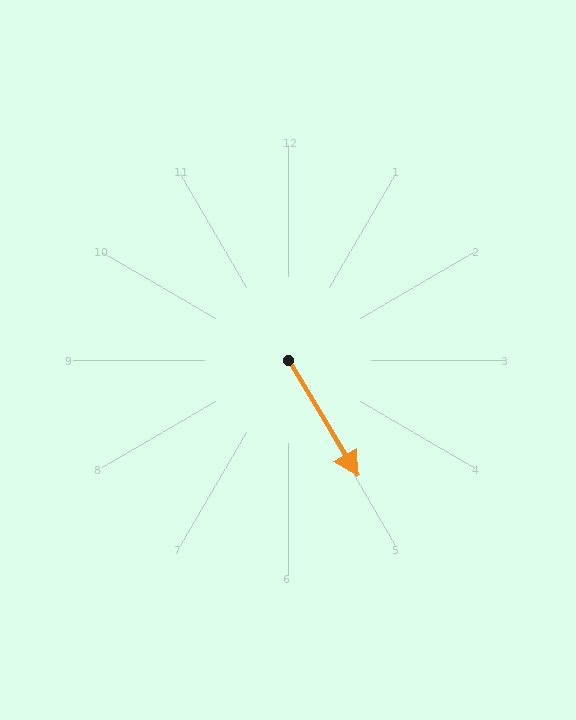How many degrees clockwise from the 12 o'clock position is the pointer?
Approximately 149 degrees.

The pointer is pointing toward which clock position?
Roughly 5 o'clock.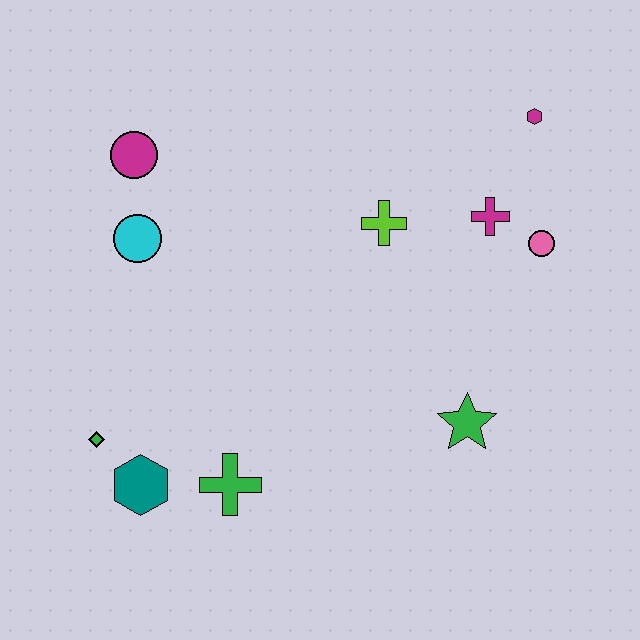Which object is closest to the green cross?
The teal hexagon is closest to the green cross.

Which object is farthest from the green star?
The magenta circle is farthest from the green star.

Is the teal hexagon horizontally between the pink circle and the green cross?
No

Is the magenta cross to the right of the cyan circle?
Yes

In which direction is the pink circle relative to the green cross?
The pink circle is to the right of the green cross.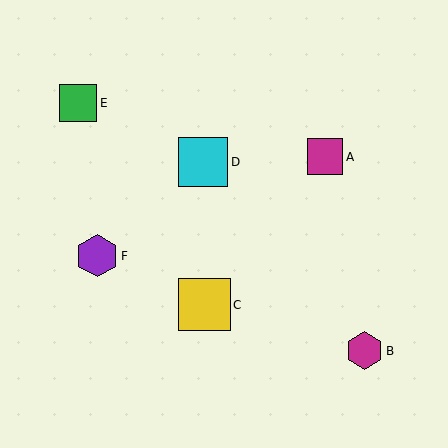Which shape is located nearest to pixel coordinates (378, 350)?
The magenta hexagon (labeled B) at (365, 351) is nearest to that location.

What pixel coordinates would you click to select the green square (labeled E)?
Click at (78, 103) to select the green square E.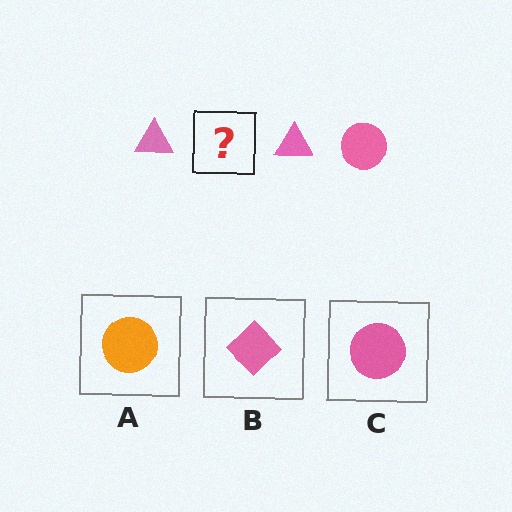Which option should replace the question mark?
Option C.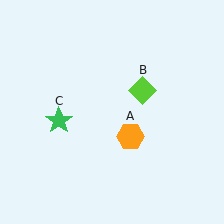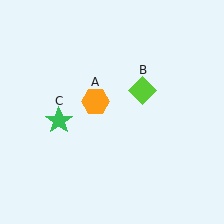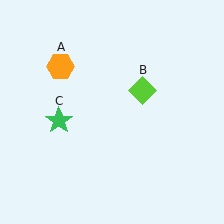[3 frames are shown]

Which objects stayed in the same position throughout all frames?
Lime diamond (object B) and green star (object C) remained stationary.